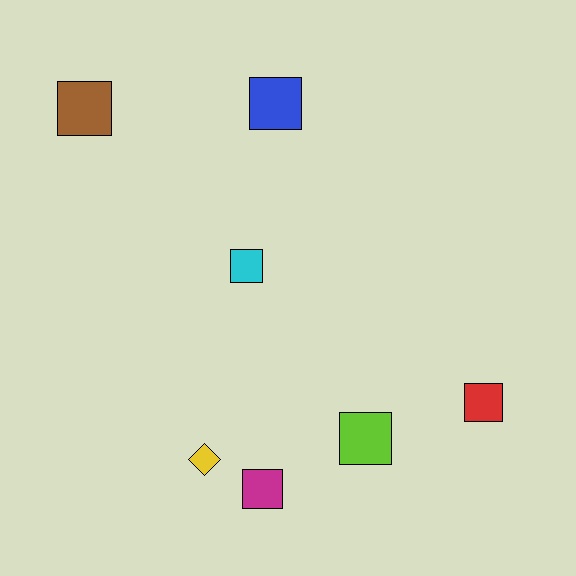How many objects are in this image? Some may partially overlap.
There are 7 objects.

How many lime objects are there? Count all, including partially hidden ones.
There is 1 lime object.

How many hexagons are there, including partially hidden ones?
There are no hexagons.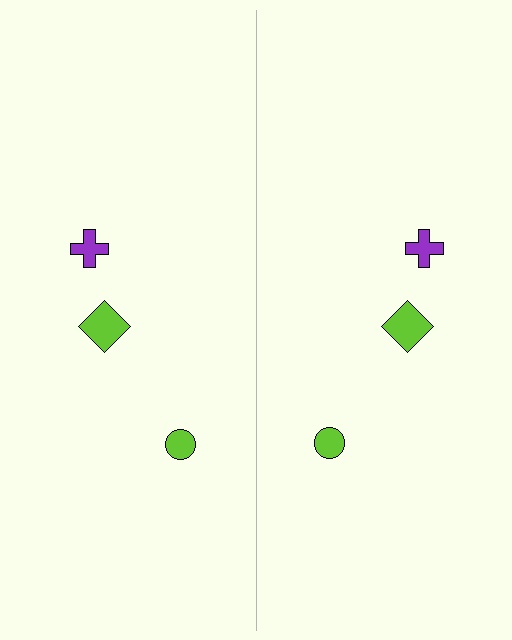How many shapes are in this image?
There are 6 shapes in this image.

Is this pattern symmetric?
Yes, this pattern has bilateral (reflection) symmetry.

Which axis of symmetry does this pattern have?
The pattern has a vertical axis of symmetry running through the center of the image.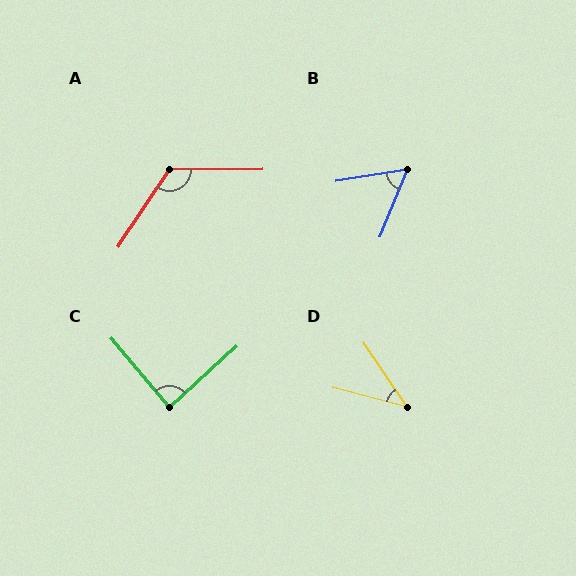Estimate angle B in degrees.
Approximately 59 degrees.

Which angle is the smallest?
D, at approximately 41 degrees.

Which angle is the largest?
A, at approximately 124 degrees.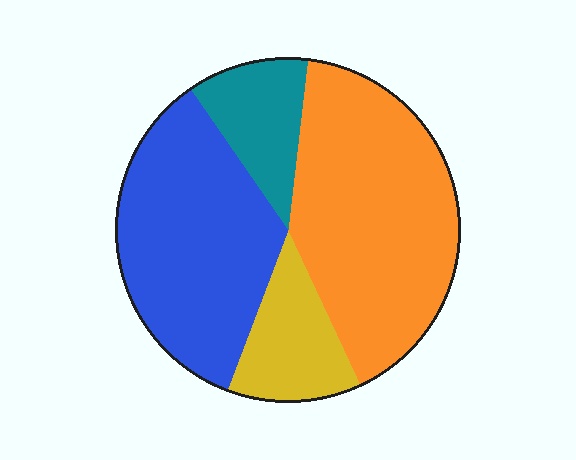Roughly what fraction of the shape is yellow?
Yellow takes up about one eighth (1/8) of the shape.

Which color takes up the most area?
Orange, at roughly 40%.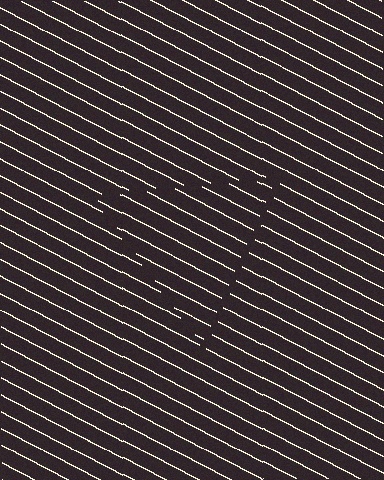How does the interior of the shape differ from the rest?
The interior of the shape contains the same grating, shifted by half a period — the contour is defined by the phase discontinuity where line-ends from the inner and outer gratings abut.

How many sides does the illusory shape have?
3 sides — the line-ends trace a triangle.